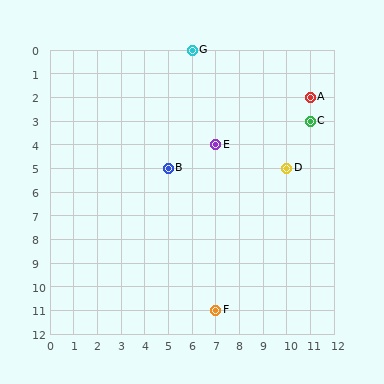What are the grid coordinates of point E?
Point E is at grid coordinates (7, 4).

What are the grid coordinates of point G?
Point G is at grid coordinates (6, 0).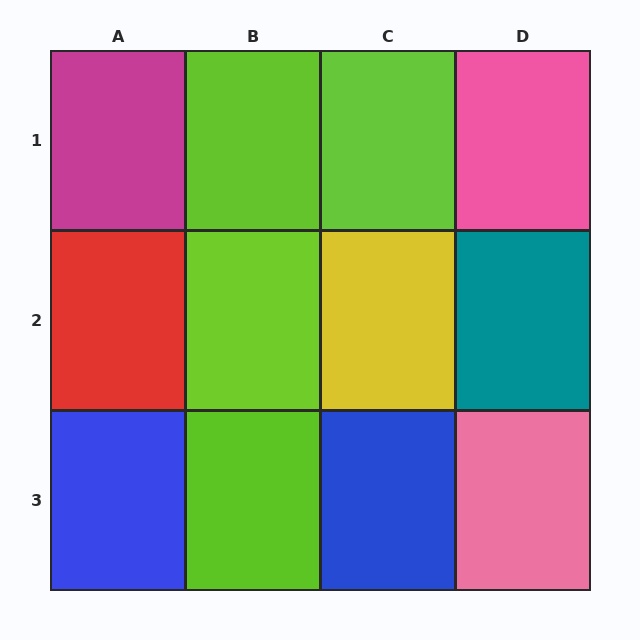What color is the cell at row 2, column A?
Red.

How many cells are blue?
2 cells are blue.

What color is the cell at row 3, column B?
Lime.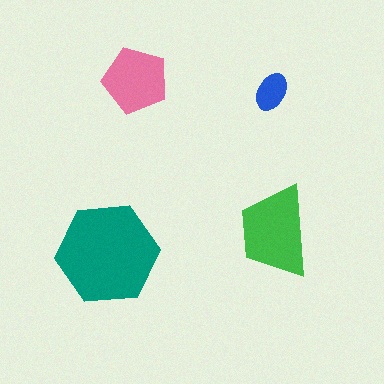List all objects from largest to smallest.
The teal hexagon, the green trapezoid, the pink pentagon, the blue ellipse.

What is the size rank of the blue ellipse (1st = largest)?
4th.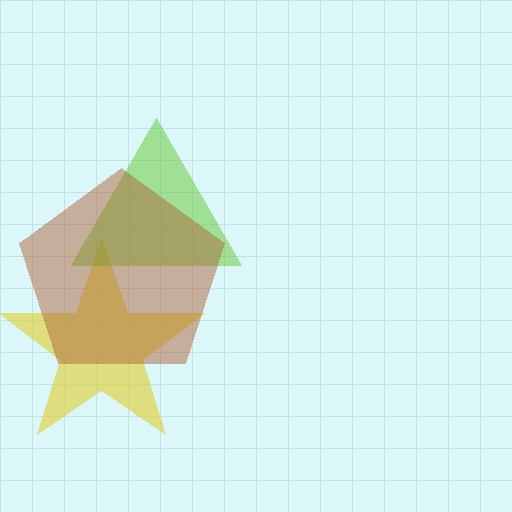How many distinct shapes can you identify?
There are 3 distinct shapes: a yellow star, a lime triangle, a brown pentagon.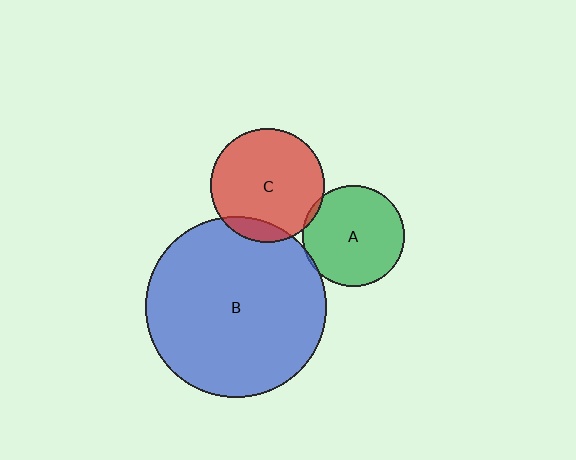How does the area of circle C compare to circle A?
Approximately 1.3 times.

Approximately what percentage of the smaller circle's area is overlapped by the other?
Approximately 5%.